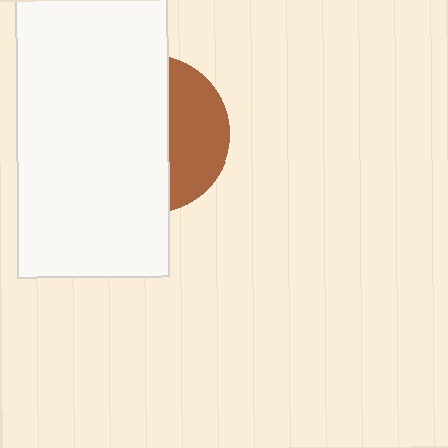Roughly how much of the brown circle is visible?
A small part of it is visible (roughly 36%).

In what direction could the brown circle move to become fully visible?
The brown circle could move right. That would shift it out from behind the white rectangle entirely.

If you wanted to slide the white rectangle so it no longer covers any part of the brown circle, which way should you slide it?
Slide it left — that is the most direct way to separate the two shapes.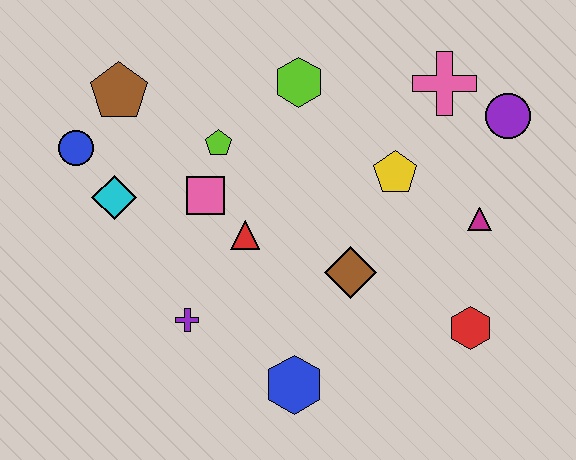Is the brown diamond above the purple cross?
Yes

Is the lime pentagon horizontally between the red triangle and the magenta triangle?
No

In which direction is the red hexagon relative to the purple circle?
The red hexagon is below the purple circle.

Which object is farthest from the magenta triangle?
The blue circle is farthest from the magenta triangle.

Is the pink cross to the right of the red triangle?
Yes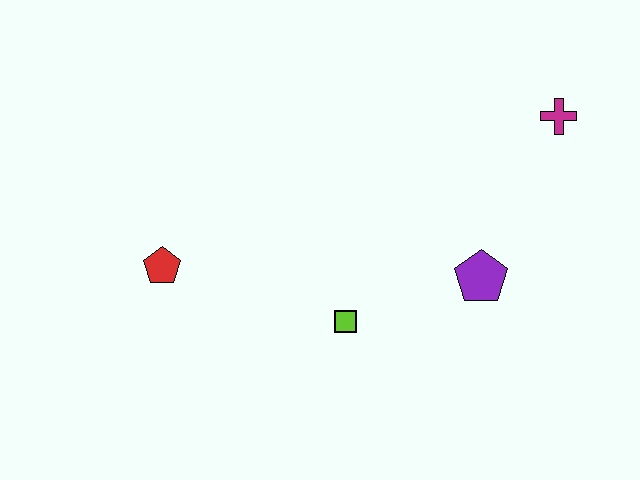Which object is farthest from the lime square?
The magenta cross is farthest from the lime square.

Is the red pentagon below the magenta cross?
Yes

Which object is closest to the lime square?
The purple pentagon is closest to the lime square.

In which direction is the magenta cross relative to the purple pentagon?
The magenta cross is above the purple pentagon.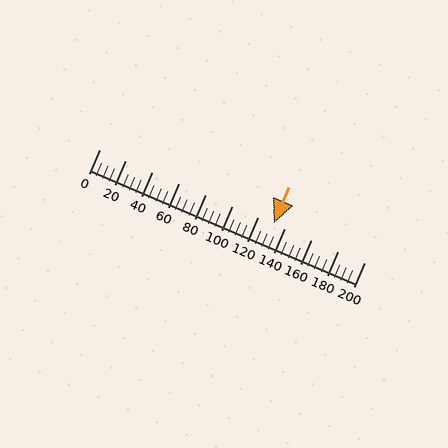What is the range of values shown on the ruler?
The ruler shows values from 0 to 200.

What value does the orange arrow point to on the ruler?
The orange arrow points to approximately 132.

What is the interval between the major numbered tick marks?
The major tick marks are spaced 20 units apart.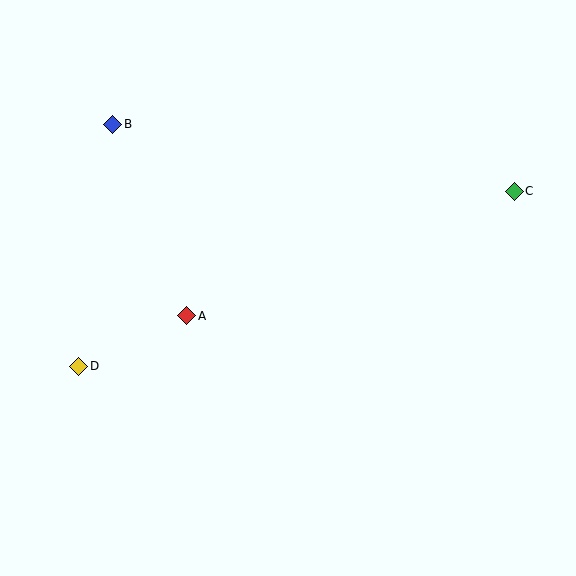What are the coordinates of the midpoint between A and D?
The midpoint between A and D is at (133, 341).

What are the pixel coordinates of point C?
Point C is at (514, 191).